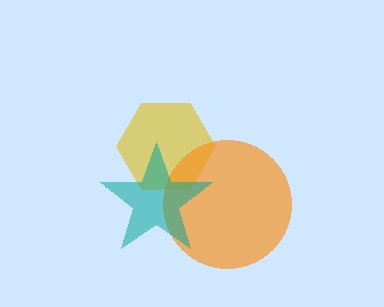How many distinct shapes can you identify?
There are 3 distinct shapes: a yellow hexagon, an orange circle, a teal star.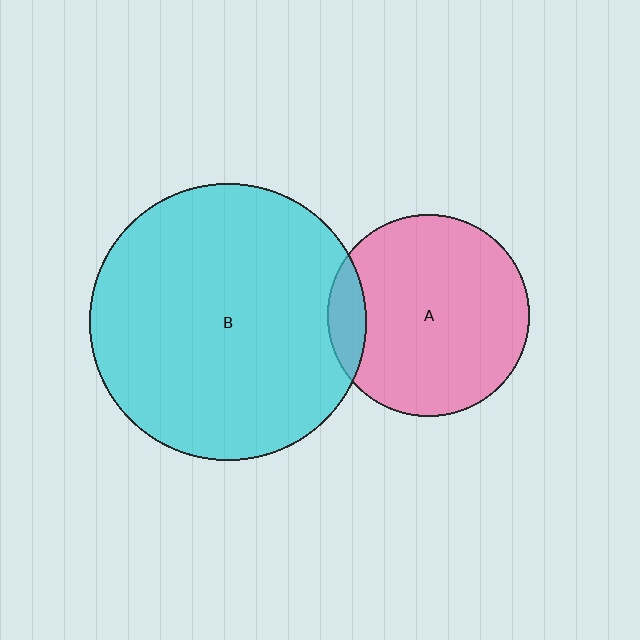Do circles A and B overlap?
Yes.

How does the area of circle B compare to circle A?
Approximately 1.9 times.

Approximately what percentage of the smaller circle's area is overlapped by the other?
Approximately 10%.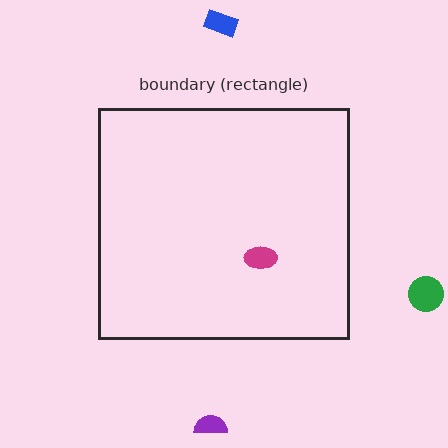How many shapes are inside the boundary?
1 inside, 3 outside.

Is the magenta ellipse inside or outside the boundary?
Inside.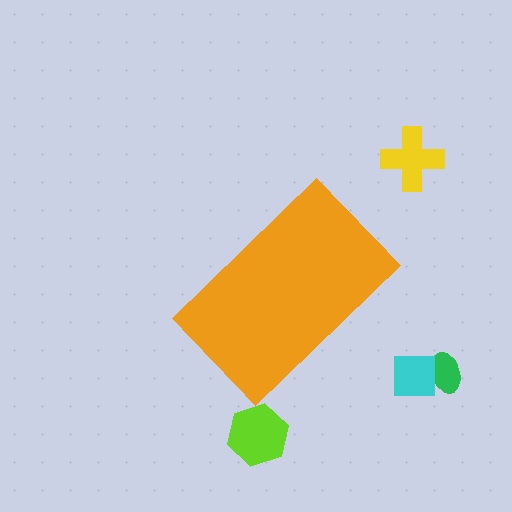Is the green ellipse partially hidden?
No, the green ellipse is fully visible.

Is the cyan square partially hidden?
No, the cyan square is fully visible.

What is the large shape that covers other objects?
An orange rectangle.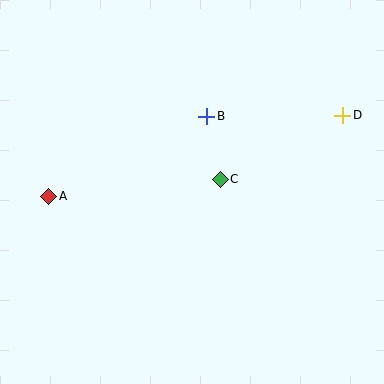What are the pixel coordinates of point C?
Point C is at (220, 179).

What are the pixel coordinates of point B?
Point B is at (207, 116).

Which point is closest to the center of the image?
Point C at (220, 179) is closest to the center.